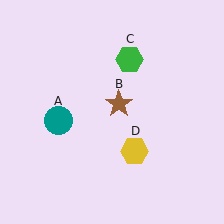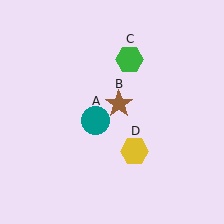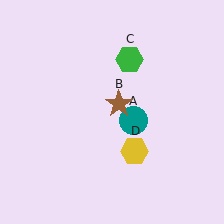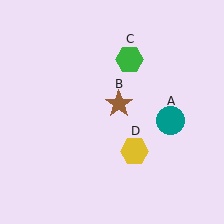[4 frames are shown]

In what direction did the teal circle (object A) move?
The teal circle (object A) moved right.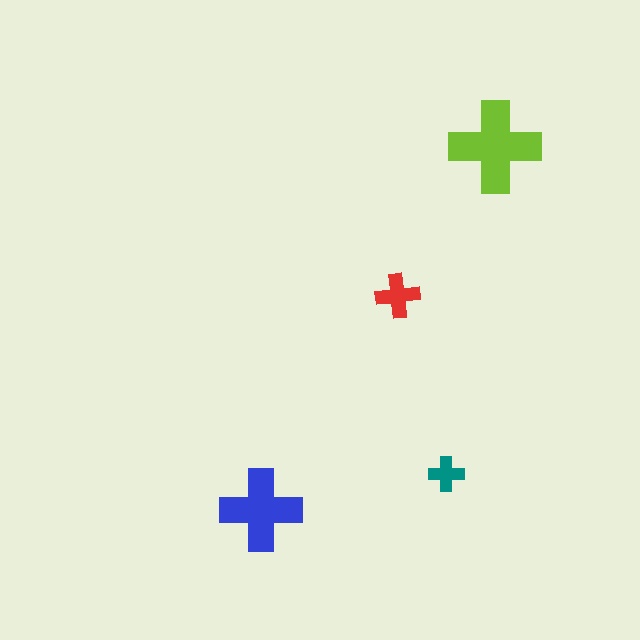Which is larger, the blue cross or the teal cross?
The blue one.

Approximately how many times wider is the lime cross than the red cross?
About 2 times wider.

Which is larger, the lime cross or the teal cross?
The lime one.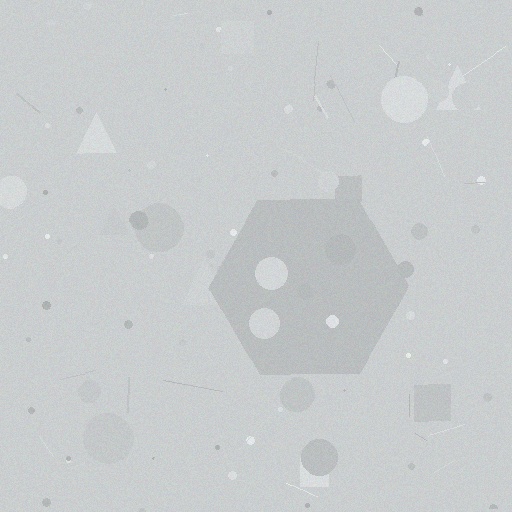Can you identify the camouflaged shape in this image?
The camouflaged shape is a hexagon.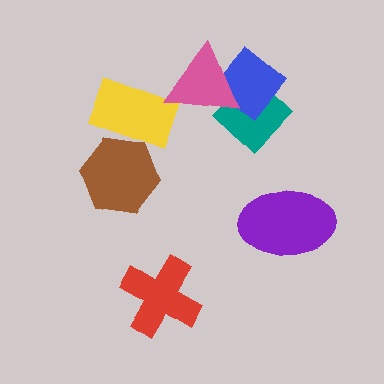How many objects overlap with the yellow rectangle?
1 object overlaps with the yellow rectangle.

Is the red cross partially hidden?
No, no other shape covers it.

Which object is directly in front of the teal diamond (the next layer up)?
The blue diamond is directly in front of the teal diamond.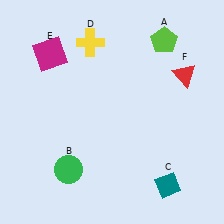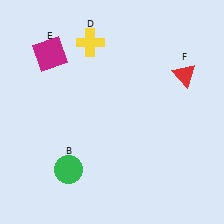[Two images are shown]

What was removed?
The teal diamond (C), the lime pentagon (A) were removed in Image 2.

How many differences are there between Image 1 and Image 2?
There are 2 differences between the two images.